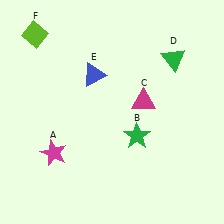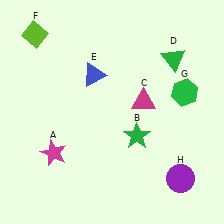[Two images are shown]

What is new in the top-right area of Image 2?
A green hexagon (G) was added in the top-right area of Image 2.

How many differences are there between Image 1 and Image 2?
There are 2 differences between the two images.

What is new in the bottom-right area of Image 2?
A purple circle (H) was added in the bottom-right area of Image 2.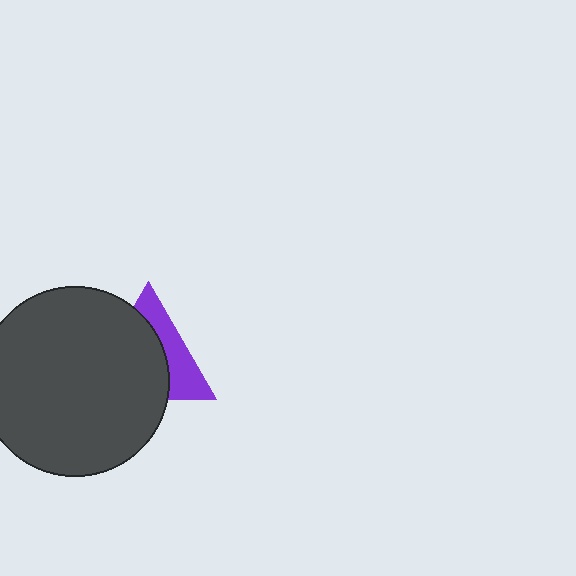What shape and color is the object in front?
The object in front is a dark gray circle.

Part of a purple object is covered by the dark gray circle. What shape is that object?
It is a triangle.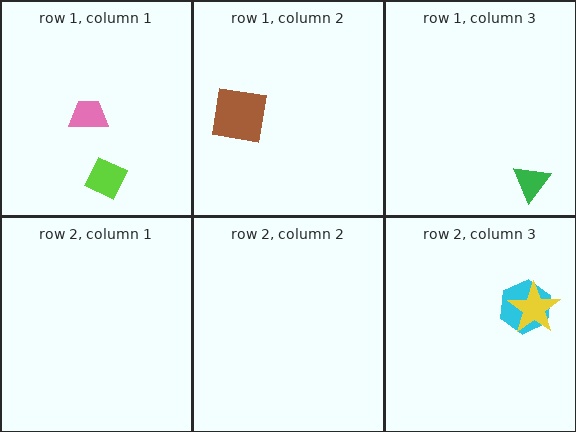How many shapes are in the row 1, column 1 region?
2.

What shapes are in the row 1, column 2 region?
The brown square.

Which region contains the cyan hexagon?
The row 2, column 3 region.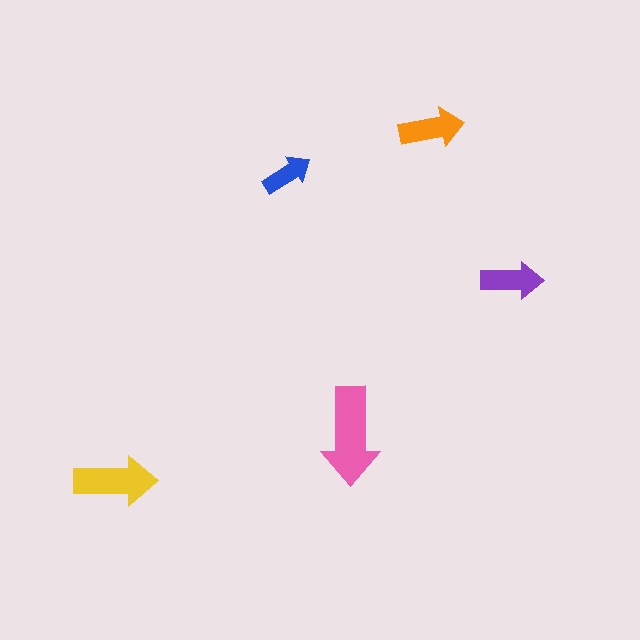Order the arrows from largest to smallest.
the pink one, the yellow one, the orange one, the purple one, the blue one.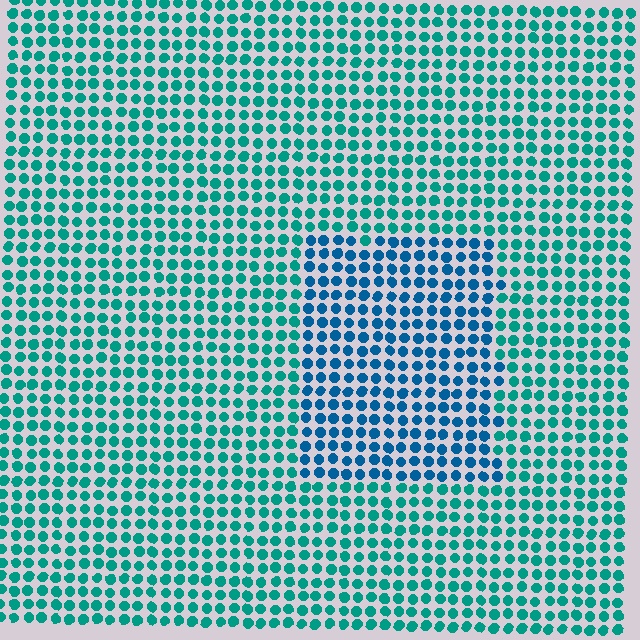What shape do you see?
I see a rectangle.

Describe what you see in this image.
The image is filled with small teal elements in a uniform arrangement. A rectangle-shaped region is visible where the elements are tinted to a slightly different hue, forming a subtle color boundary.